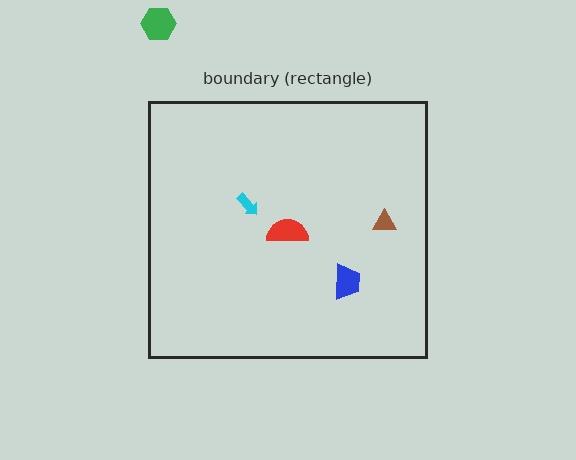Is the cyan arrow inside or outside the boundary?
Inside.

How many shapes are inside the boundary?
4 inside, 1 outside.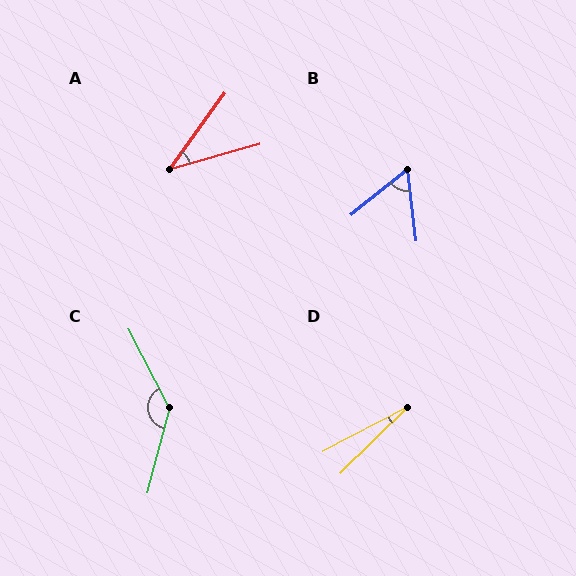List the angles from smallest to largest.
D (17°), A (38°), B (58°), C (138°).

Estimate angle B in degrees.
Approximately 58 degrees.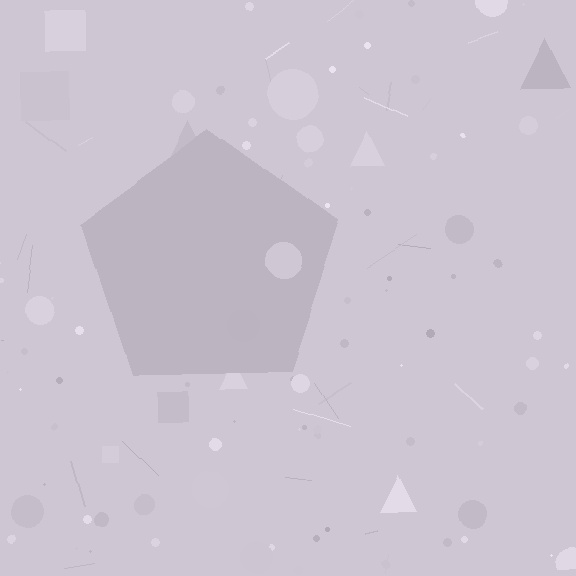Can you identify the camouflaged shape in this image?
The camouflaged shape is a pentagon.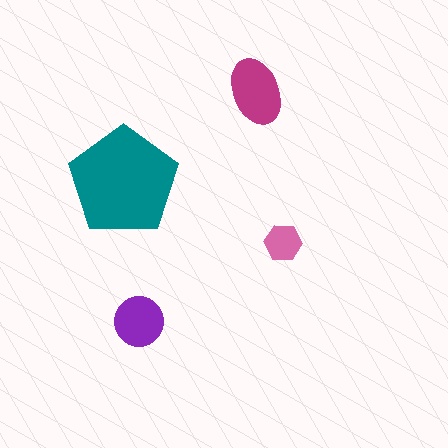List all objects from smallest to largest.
The pink hexagon, the purple circle, the magenta ellipse, the teal pentagon.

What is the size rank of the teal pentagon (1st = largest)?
1st.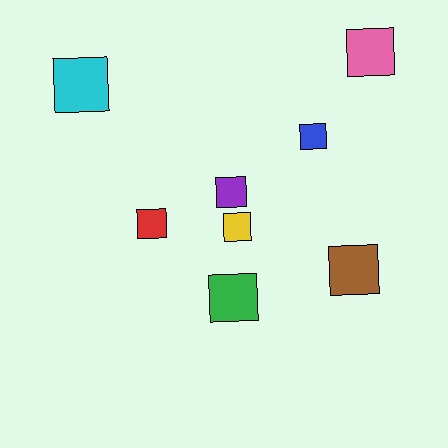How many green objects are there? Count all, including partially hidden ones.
There is 1 green object.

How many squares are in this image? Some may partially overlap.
There are 8 squares.